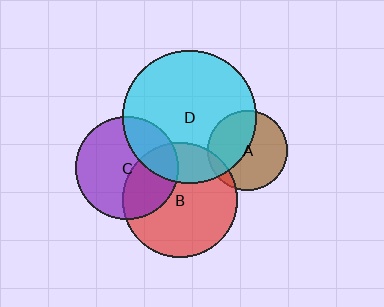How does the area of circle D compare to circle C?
Approximately 1.7 times.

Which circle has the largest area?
Circle D (cyan).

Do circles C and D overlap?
Yes.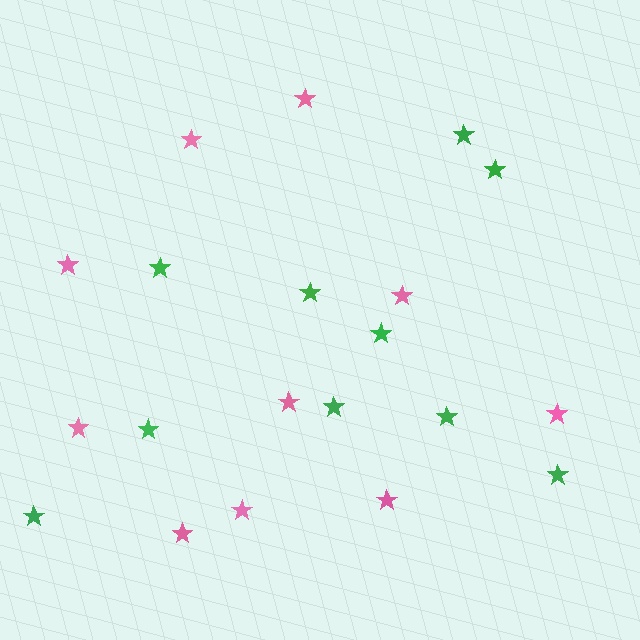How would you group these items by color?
There are 2 groups: one group of pink stars (10) and one group of green stars (10).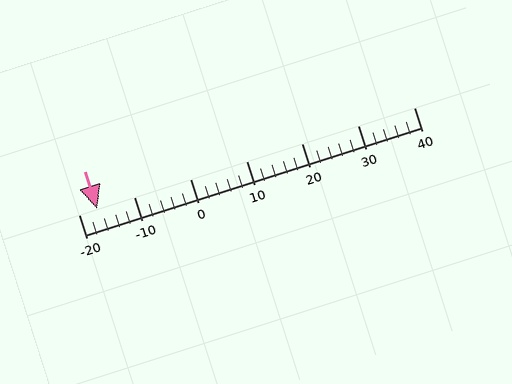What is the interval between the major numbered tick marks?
The major tick marks are spaced 10 units apart.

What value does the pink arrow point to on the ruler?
The pink arrow points to approximately -17.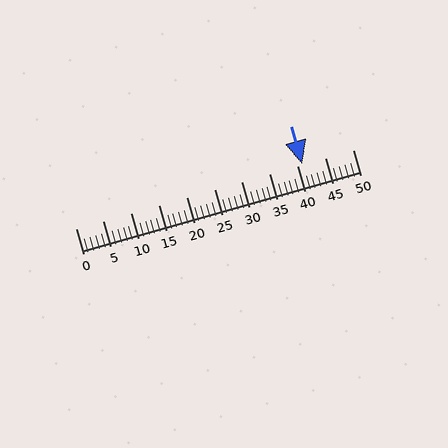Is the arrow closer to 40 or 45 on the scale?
The arrow is closer to 40.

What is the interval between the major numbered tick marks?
The major tick marks are spaced 5 units apart.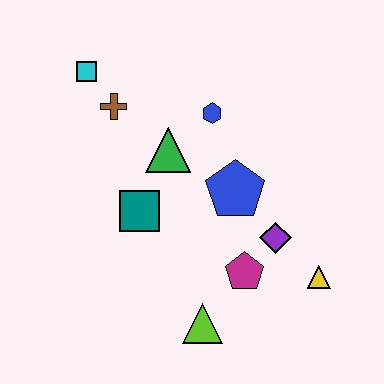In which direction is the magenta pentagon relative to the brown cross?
The magenta pentagon is below the brown cross.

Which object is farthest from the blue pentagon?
The cyan square is farthest from the blue pentagon.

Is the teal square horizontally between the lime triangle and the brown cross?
Yes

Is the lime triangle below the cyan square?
Yes